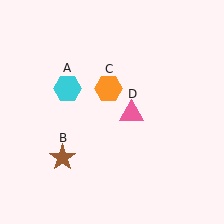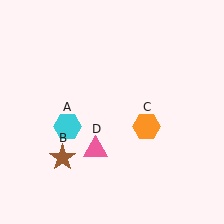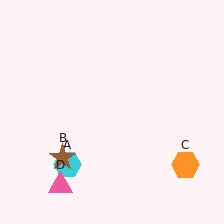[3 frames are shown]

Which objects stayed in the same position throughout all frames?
Brown star (object B) remained stationary.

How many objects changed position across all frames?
3 objects changed position: cyan hexagon (object A), orange hexagon (object C), pink triangle (object D).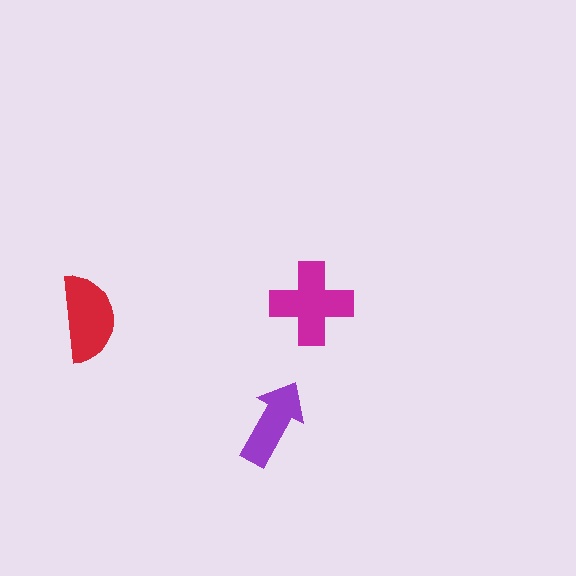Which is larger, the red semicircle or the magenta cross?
The magenta cross.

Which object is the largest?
The magenta cross.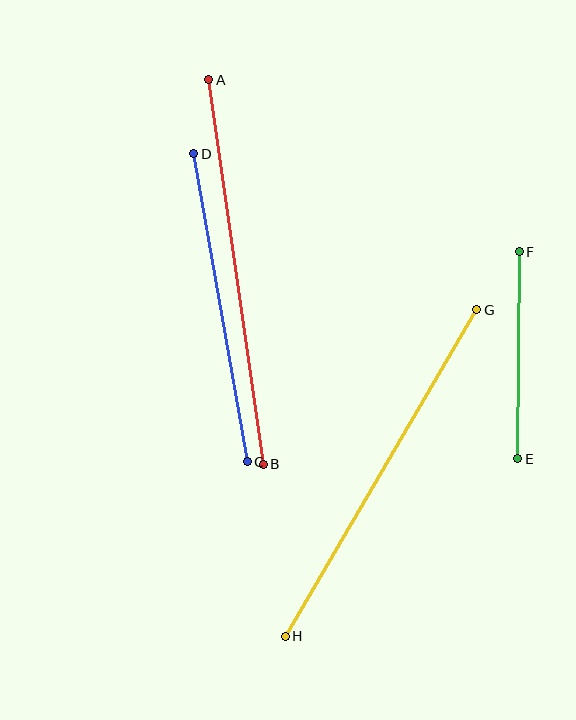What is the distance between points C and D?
The distance is approximately 312 pixels.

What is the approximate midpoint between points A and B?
The midpoint is at approximately (236, 272) pixels.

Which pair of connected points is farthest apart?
Points A and B are farthest apart.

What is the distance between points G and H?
The distance is approximately 378 pixels.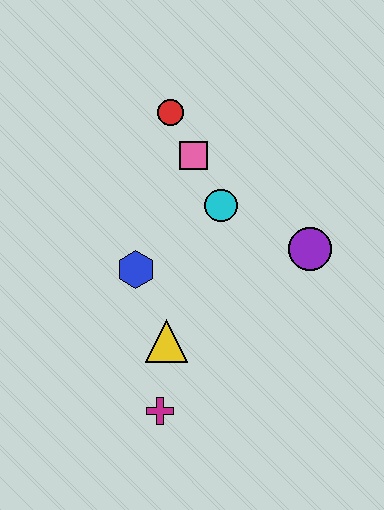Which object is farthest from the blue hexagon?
The purple circle is farthest from the blue hexagon.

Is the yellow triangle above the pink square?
No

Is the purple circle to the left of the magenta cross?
No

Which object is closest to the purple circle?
The cyan circle is closest to the purple circle.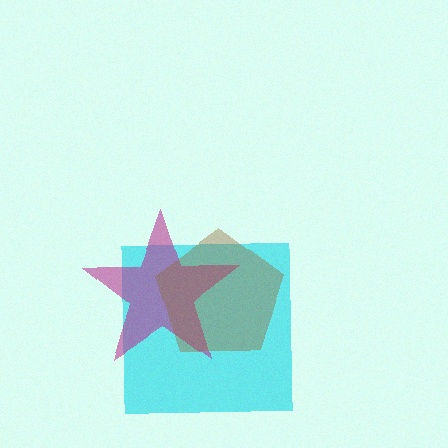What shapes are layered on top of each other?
The layered shapes are: a cyan square, a magenta star, a brown pentagon.